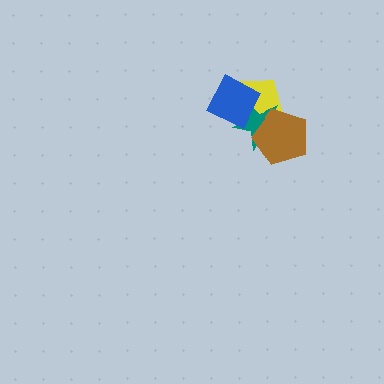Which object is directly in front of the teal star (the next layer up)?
The blue diamond is directly in front of the teal star.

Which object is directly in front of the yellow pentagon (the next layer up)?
The teal star is directly in front of the yellow pentagon.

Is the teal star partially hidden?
Yes, it is partially covered by another shape.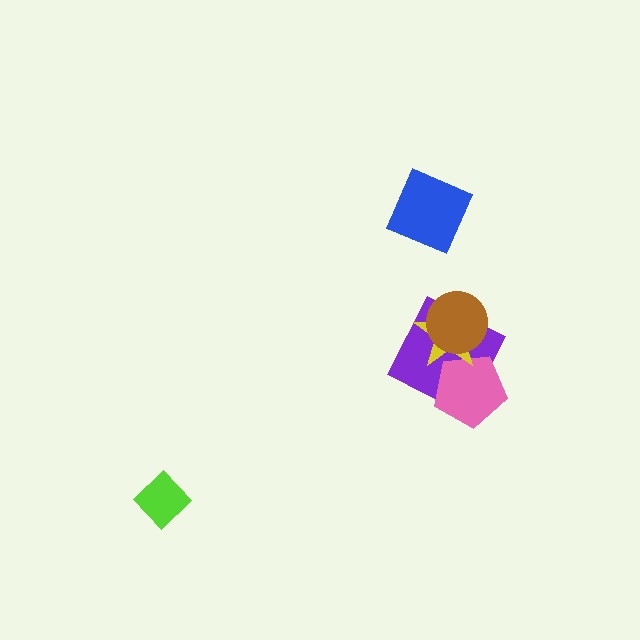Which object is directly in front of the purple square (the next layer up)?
The pink pentagon is directly in front of the purple square.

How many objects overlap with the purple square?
3 objects overlap with the purple square.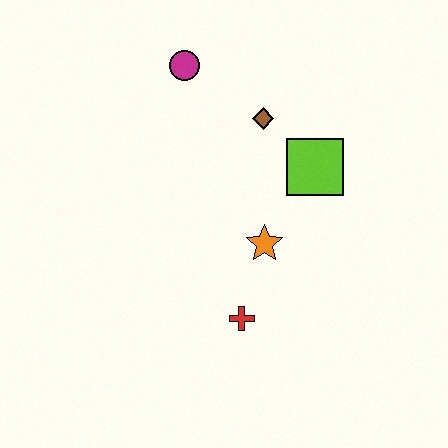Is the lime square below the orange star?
No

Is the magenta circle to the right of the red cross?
No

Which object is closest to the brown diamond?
The lime square is closest to the brown diamond.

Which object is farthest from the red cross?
The magenta circle is farthest from the red cross.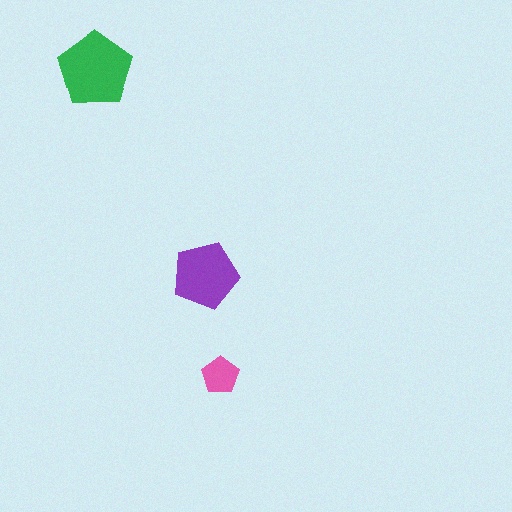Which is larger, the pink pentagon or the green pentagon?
The green one.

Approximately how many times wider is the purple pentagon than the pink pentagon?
About 2 times wider.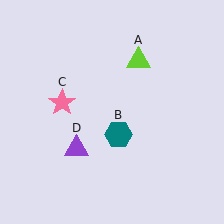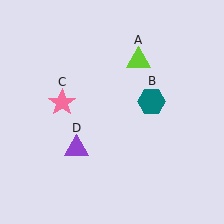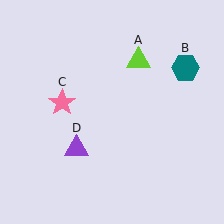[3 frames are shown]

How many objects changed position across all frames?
1 object changed position: teal hexagon (object B).